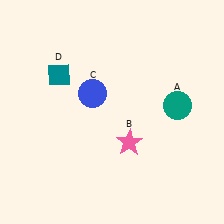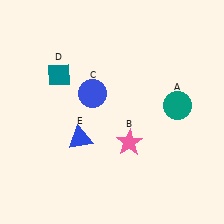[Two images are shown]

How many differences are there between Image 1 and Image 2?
There is 1 difference between the two images.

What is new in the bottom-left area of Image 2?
A blue triangle (E) was added in the bottom-left area of Image 2.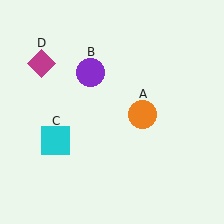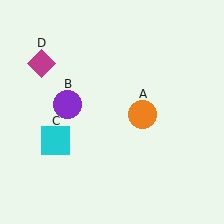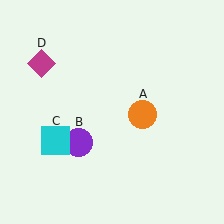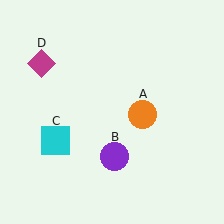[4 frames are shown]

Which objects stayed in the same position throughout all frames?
Orange circle (object A) and cyan square (object C) and magenta diamond (object D) remained stationary.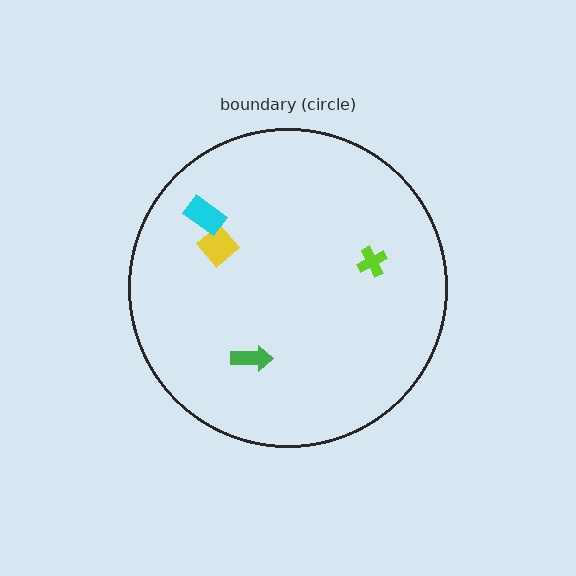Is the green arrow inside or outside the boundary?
Inside.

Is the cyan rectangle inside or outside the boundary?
Inside.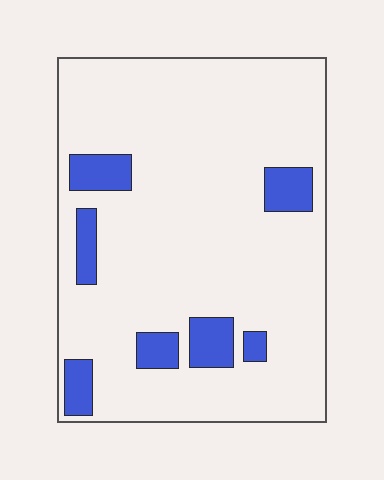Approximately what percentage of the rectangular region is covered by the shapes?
Approximately 15%.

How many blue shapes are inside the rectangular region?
7.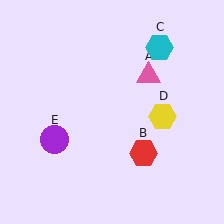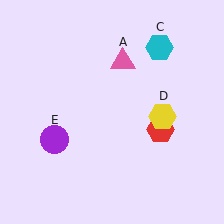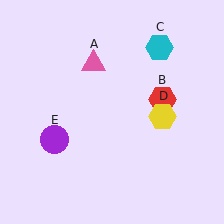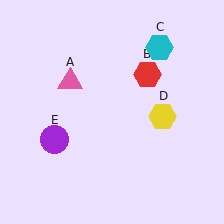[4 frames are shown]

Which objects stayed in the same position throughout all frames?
Cyan hexagon (object C) and yellow hexagon (object D) and purple circle (object E) remained stationary.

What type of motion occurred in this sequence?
The pink triangle (object A), red hexagon (object B) rotated counterclockwise around the center of the scene.